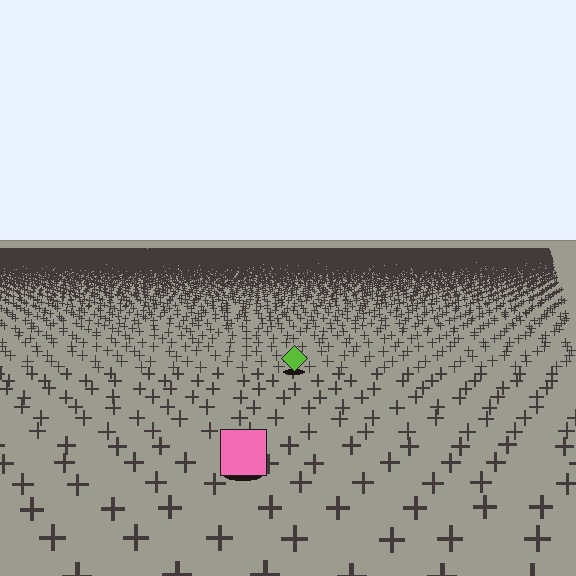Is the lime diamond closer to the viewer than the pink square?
No. The pink square is closer — you can tell from the texture gradient: the ground texture is coarser near it.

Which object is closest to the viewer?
The pink square is closest. The texture marks near it are larger and more spread out.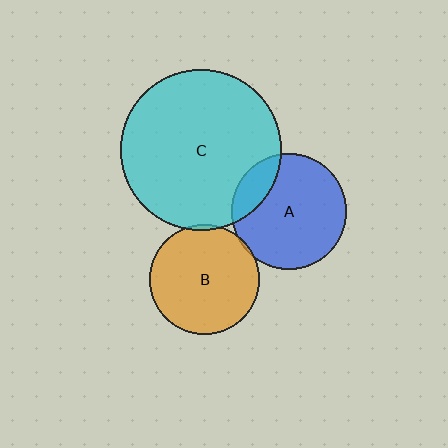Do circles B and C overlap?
Yes.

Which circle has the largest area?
Circle C (cyan).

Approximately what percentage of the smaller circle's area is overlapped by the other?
Approximately 5%.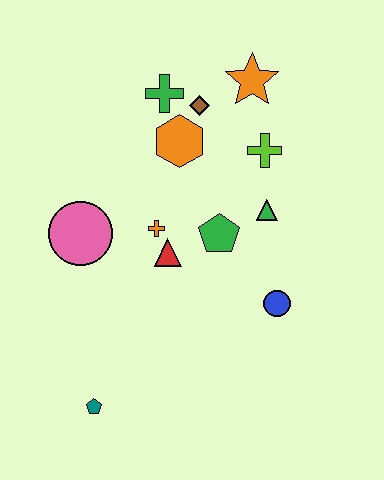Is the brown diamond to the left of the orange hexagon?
No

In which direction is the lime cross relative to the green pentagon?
The lime cross is above the green pentagon.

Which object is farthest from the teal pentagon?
The orange star is farthest from the teal pentagon.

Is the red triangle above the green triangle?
No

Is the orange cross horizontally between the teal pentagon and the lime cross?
Yes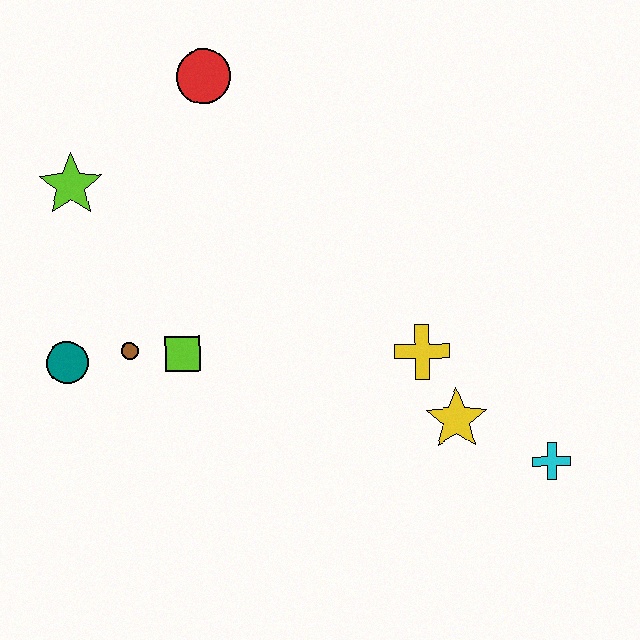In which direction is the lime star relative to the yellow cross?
The lime star is to the left of the yellow cross.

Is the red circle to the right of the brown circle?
Yes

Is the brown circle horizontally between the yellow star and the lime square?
No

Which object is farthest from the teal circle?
The cyan cross is farthest from the teal circle.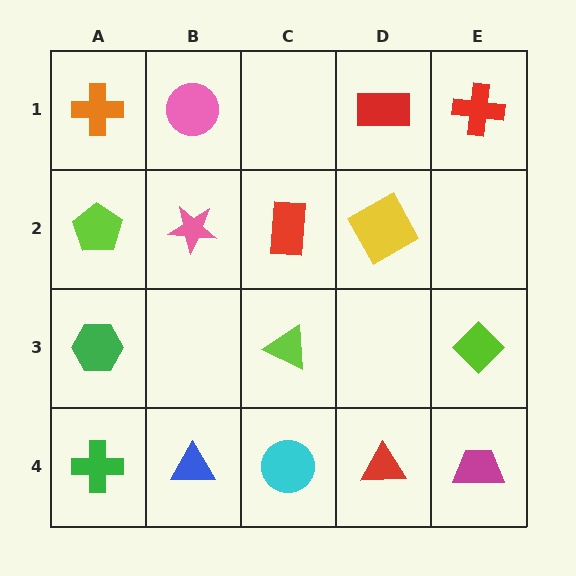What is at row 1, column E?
A red cross.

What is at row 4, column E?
A magenta trapezoid.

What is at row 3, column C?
A lime triangle.